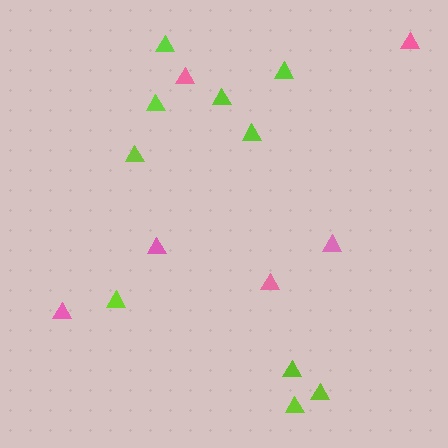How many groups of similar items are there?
There are 2 groups: one group of pink triangles (6) and one group of lime triangles (10).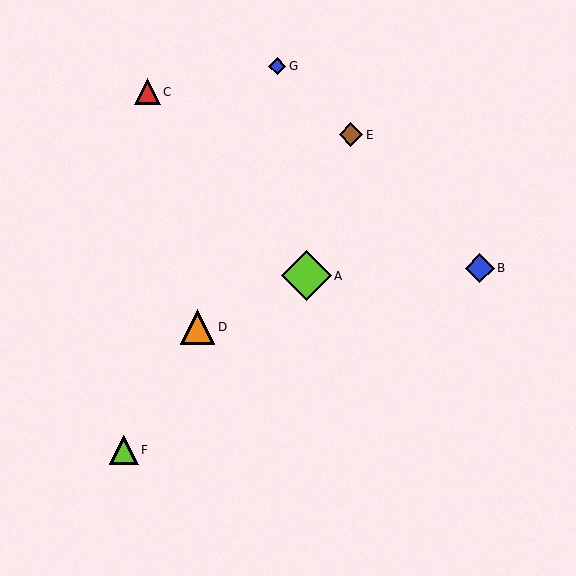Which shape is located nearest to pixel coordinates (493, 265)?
The blue diamond (labeled B) at (480, 268) is nearest to that location.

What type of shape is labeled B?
Shape B is a blue diamond.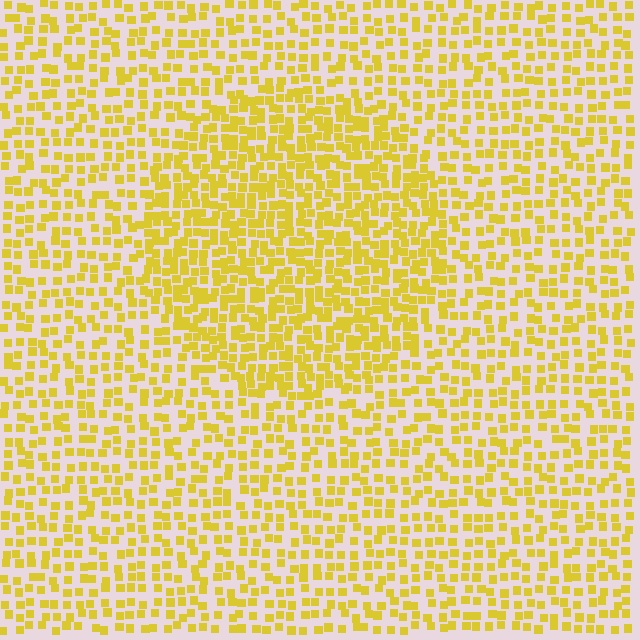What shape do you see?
I see a circle.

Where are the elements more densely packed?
The elements are more densely packed inside the circle boundary.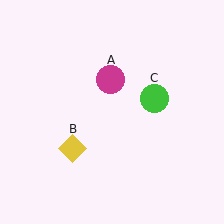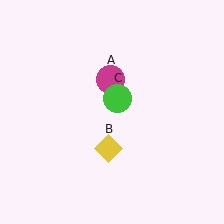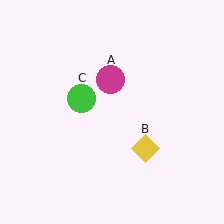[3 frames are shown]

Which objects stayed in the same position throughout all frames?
Magenta circle (object A) remained stationary.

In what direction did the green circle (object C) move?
The green circle (object C) moved left.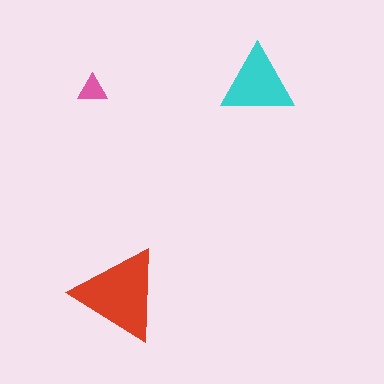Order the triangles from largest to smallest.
the red one, the cyan one, the pink one.